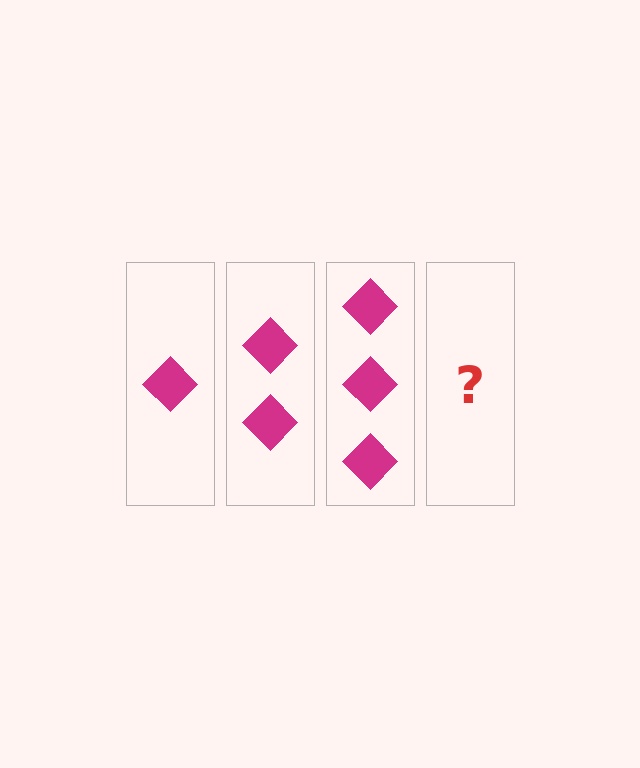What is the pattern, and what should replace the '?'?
The pattern is that each step adds one more diamond. The '?' should be 4 diamonds.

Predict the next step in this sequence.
The next step is 4 diamonds.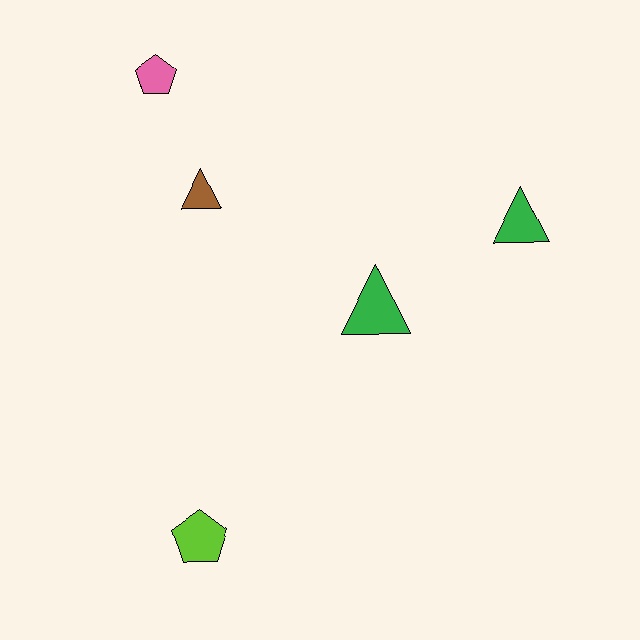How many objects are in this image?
There are 5 objects.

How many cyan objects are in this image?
There are no cyan objects.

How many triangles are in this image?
There are 3 triangles.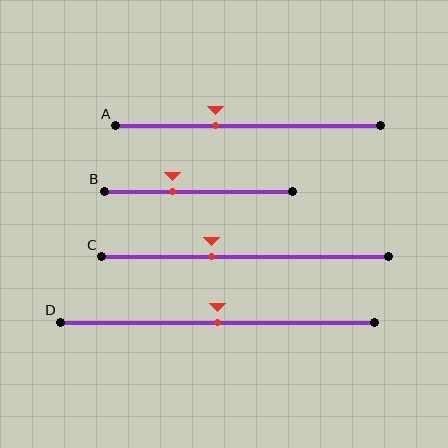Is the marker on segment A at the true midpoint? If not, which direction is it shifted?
No, the marker on segment A is shifted to the left by about 12% of the segment length.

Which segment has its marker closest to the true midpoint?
Segment D has its marker closest to the true midpoint.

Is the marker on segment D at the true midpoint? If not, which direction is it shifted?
Yes, the marker on segment D is at the true midpoint.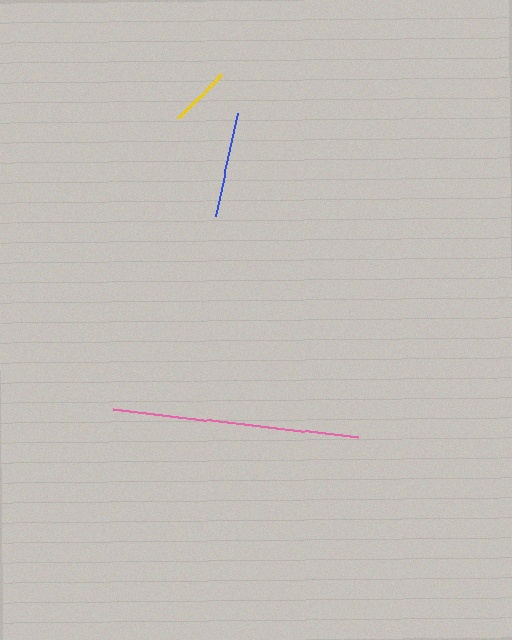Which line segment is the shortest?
The yellow line is the shortest at approximately 61 pixels.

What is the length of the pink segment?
The pink segment is approximately 247 pixels long.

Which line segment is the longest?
The pink line is the longest at approximately 247 pixels.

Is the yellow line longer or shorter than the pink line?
The pink line is longer than the yellow line.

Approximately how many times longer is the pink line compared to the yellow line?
The pink line is approximately 4.0 times the length of the yellow line.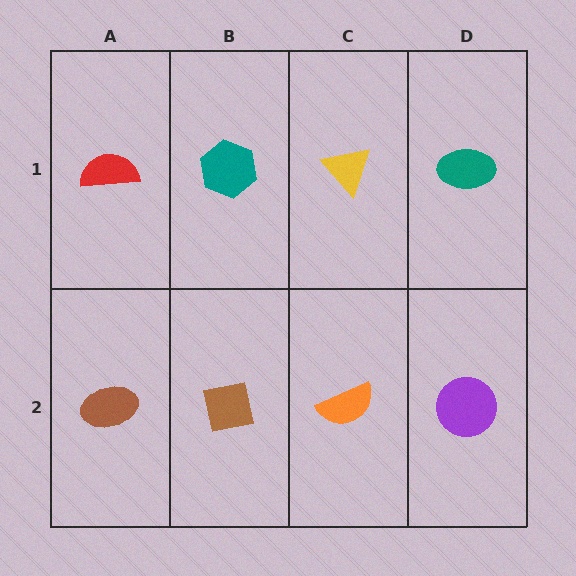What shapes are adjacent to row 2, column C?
A yellow triangle (row 1, column C), a brown square (row 2, column B), a purple circle (row 2, column D).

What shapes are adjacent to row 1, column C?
An orange semicircle (row 2, column C), a teal hexagon (row 1, column B), a teal ellipse (row 1, column D).